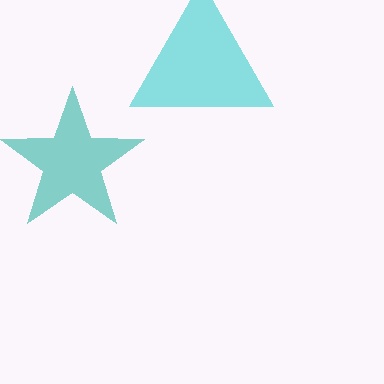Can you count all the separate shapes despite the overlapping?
Yes, there are 2 separate shapes.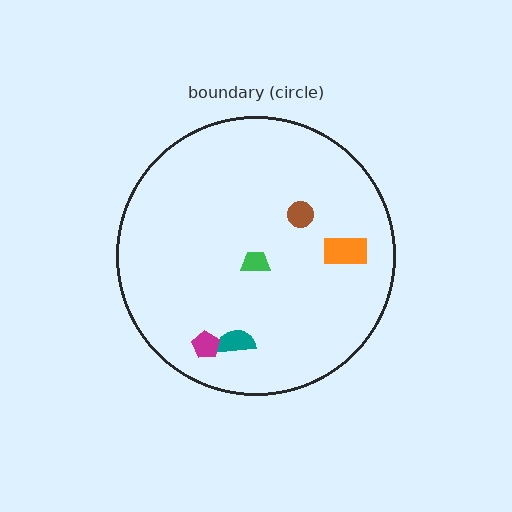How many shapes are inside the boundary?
5 inside, 0 outside.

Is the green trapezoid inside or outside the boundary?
Inside.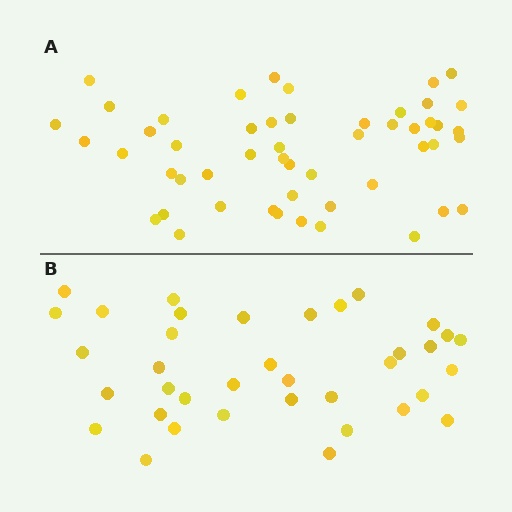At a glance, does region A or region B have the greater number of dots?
Region A (the top region) has more dots.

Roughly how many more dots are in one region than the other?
Region A has approximately 15 more dots than region B.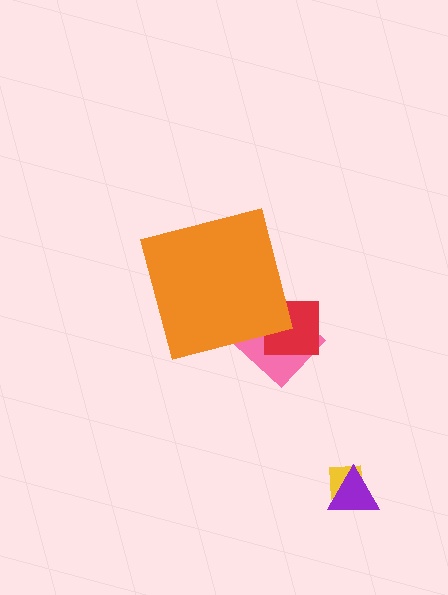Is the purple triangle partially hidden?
No, the purple triangle is fully visible.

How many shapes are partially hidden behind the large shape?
2 shapes are partially hidden.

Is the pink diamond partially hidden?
Yes, the pink diamond is partially hidden behind the orange square.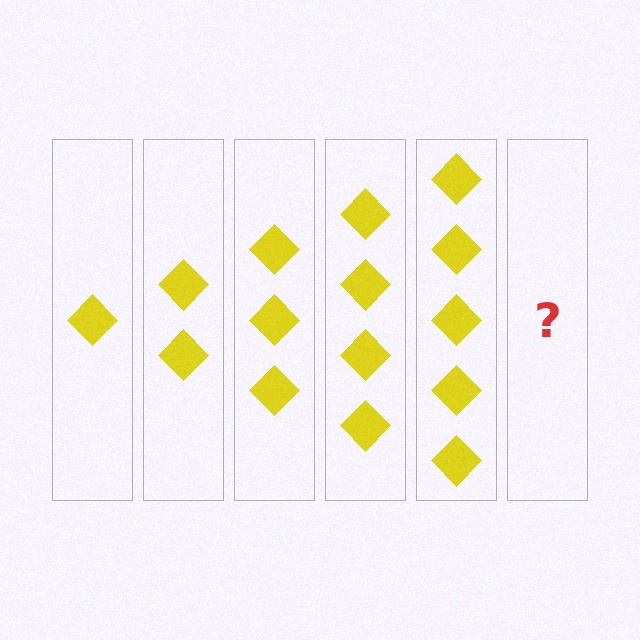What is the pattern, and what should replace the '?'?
The pattern is that each step adds one more diamond. The '?' should be 6 diamonds.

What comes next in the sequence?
The next element should be 6 diamonds.